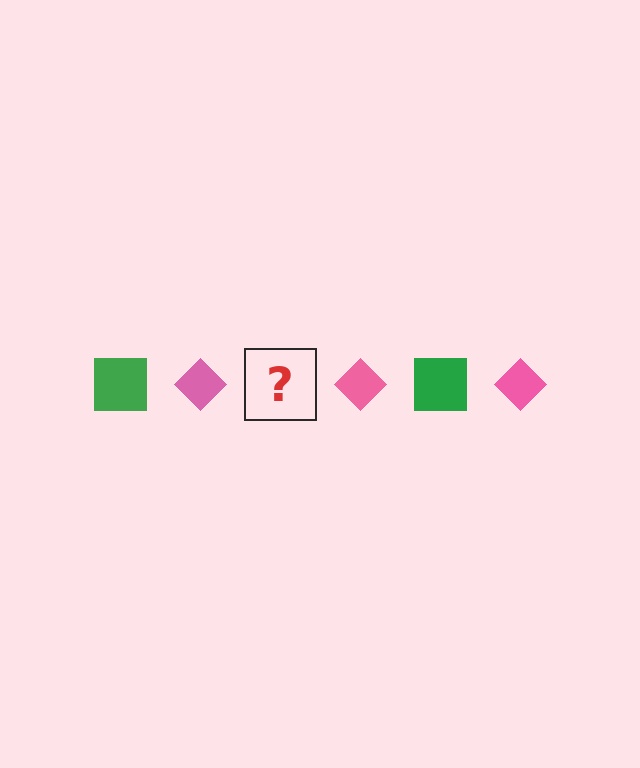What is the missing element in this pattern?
The missing element is a green square.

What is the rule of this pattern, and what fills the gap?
The rule is that the pattern alternates between green square and pink diamond. The gap should be filled with a green square.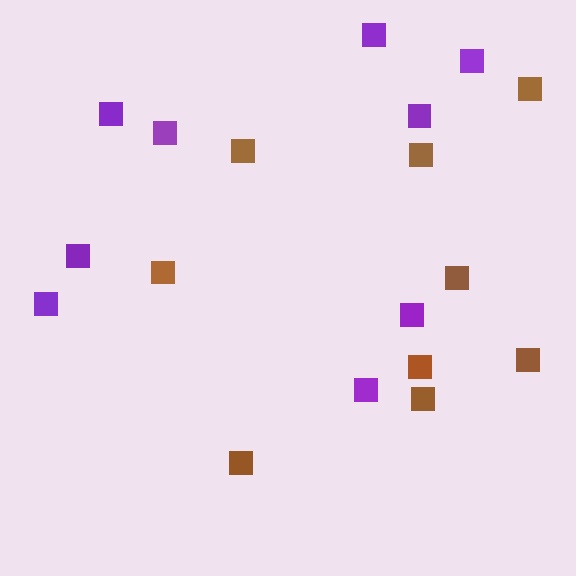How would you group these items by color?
There are 2 groups: one group of purple squares (9) and one group of brown squares (9).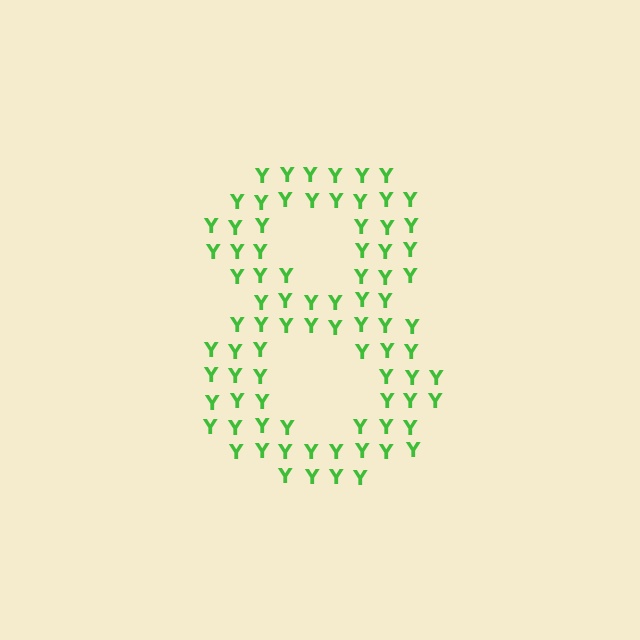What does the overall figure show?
The overall figure shows the digit 8.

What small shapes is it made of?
It is made of small letter Y's.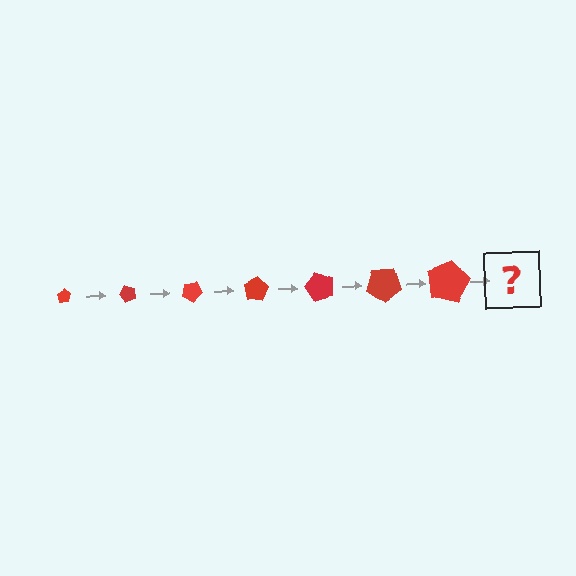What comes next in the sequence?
The next element should be a pentagon, larger than the previous one and rotated 350 degrees from the start.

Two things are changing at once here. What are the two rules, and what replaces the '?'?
The two rules are that the pentagon grows larger each step and it rotates 50 degrees each step. The '?' should be a pentagon, larger than the previous one and rotated 350 degrees from the start.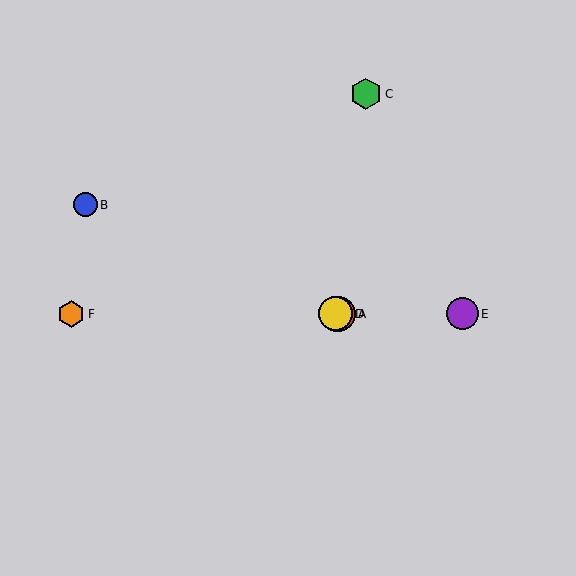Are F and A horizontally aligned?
Yes, both are at y≈314.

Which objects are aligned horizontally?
Objects A, D, E, F are aligned horizontally.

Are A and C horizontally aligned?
No, A is at y≈314 and C is at y≈94.